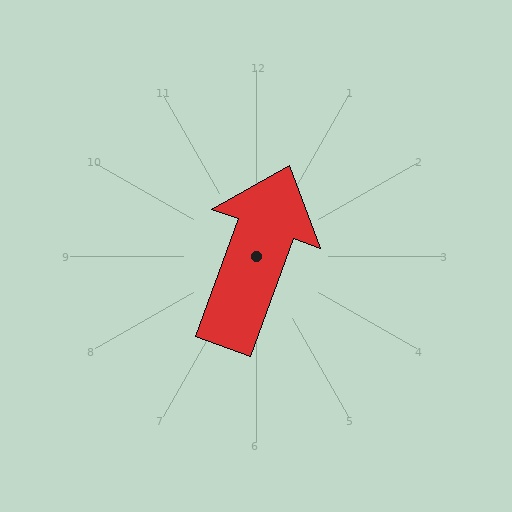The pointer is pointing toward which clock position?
Roughly 1 o'clock.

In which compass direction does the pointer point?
North.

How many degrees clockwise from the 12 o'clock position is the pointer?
Approximately 20 degrees.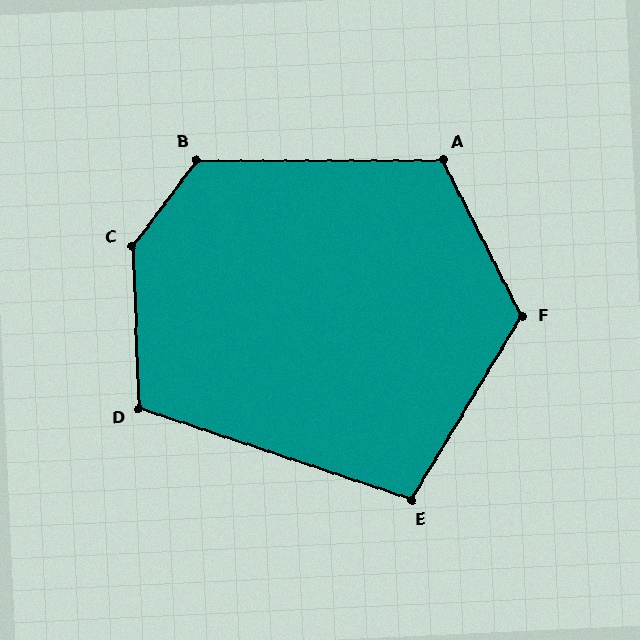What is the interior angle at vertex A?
Approximately 117 degrees (obtuse).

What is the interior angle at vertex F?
Approximately 122 degrees (obtuse).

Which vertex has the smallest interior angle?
E, at approximately 102 degrees.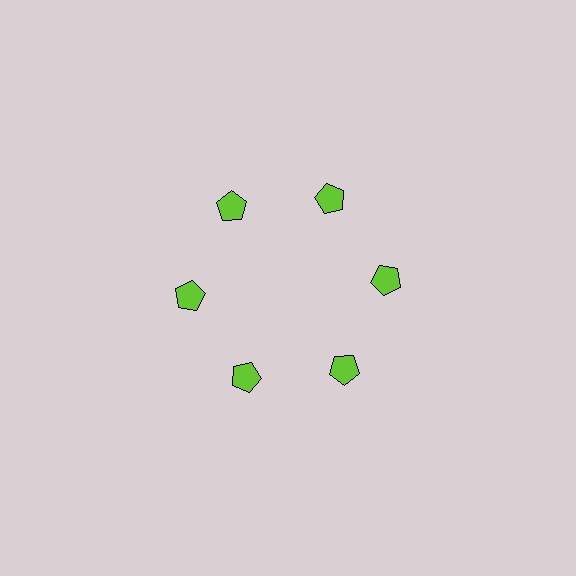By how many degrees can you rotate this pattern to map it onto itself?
The pattern maps onto itself every 60 degrees of rotation.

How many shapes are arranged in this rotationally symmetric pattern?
There are 6 shapes, arranged in 6 groups of 1.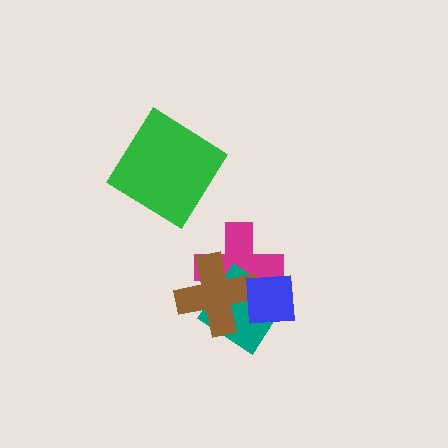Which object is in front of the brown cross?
The blue square is in front of the brown cross.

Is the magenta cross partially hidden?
Yes, it is partially covered by another shape.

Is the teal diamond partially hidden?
Yes, it is partially covered by another shape.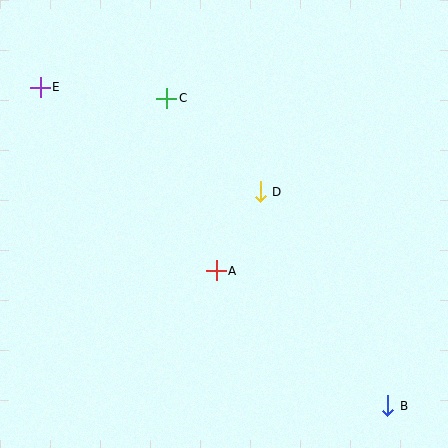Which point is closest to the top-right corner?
Point D is closest to the top-right corner.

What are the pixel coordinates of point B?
Point B is at (388, 406).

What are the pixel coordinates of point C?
Point C is at (167, 98).